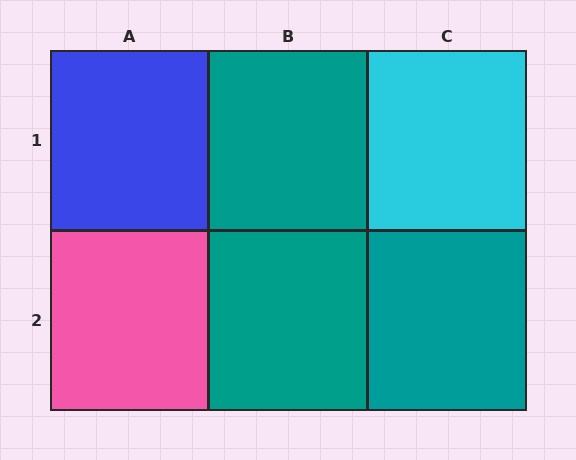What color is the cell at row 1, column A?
Blue.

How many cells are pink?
1 cell is pink.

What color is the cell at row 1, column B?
Teal.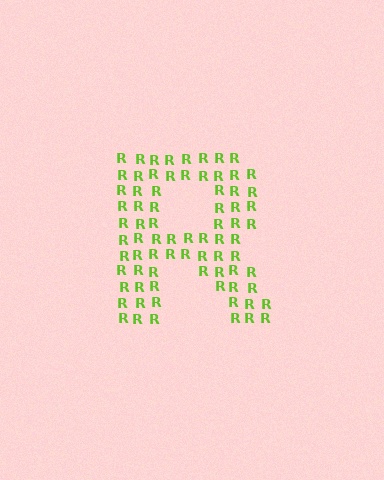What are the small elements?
The small elements are letter R's.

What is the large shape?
The large shape is the letter R.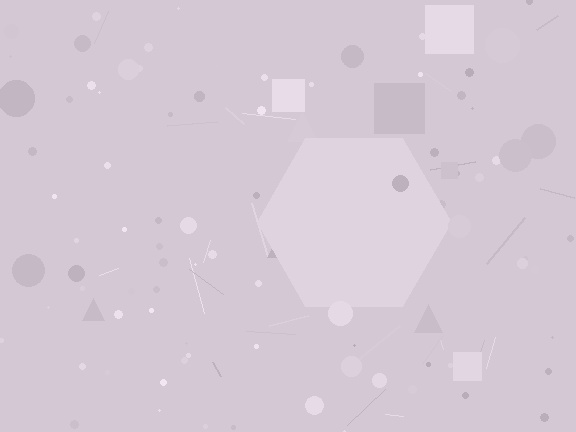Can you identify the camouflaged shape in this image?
The camouflaged shape is a hexagon.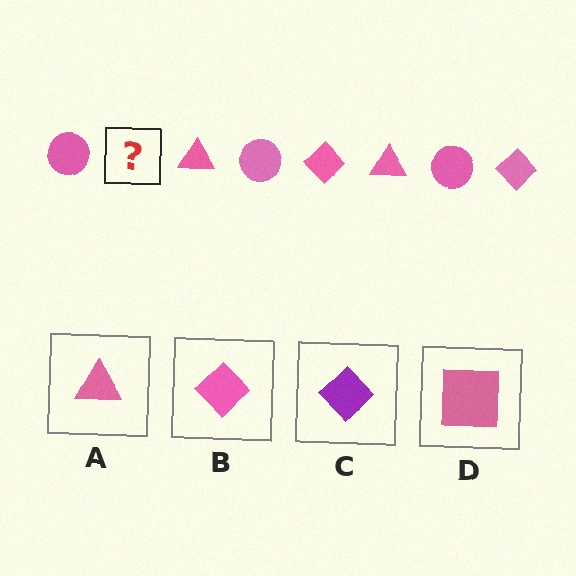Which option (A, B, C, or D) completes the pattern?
B.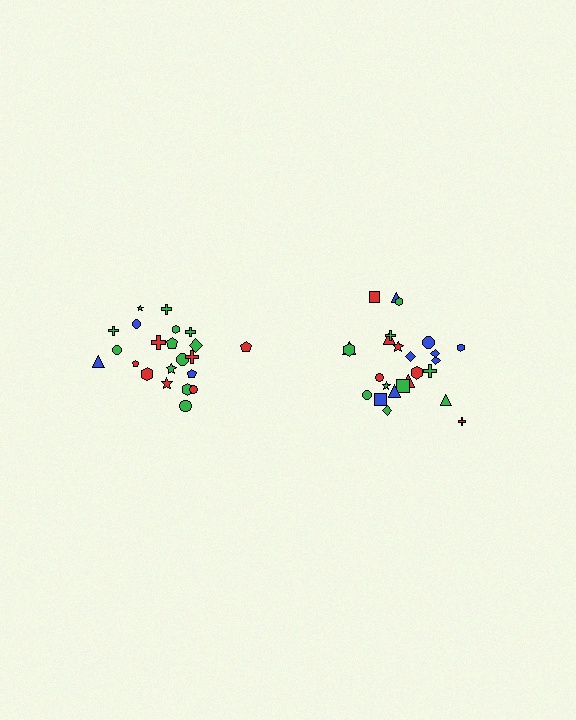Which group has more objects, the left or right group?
The right group.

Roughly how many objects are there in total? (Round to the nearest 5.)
Roughly 45 objects in total.